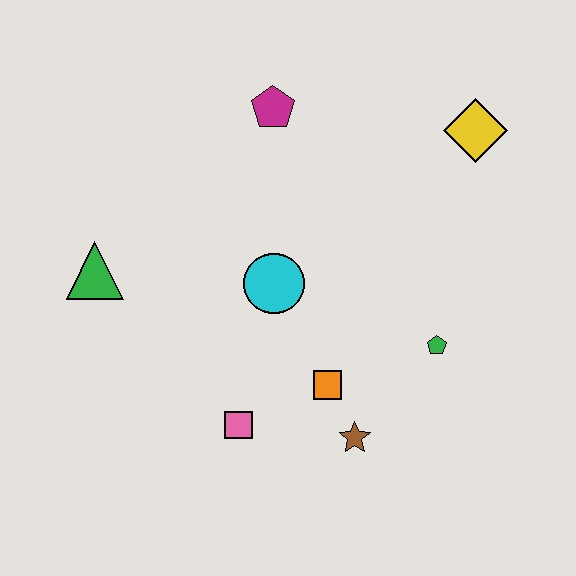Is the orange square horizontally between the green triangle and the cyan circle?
No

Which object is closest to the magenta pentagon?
The cyan circle is closest to the magenta pentagon.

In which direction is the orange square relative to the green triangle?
The orange square is to the right of the green triangle.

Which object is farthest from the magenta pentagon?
The brown star is farthest from the magenta pentagon.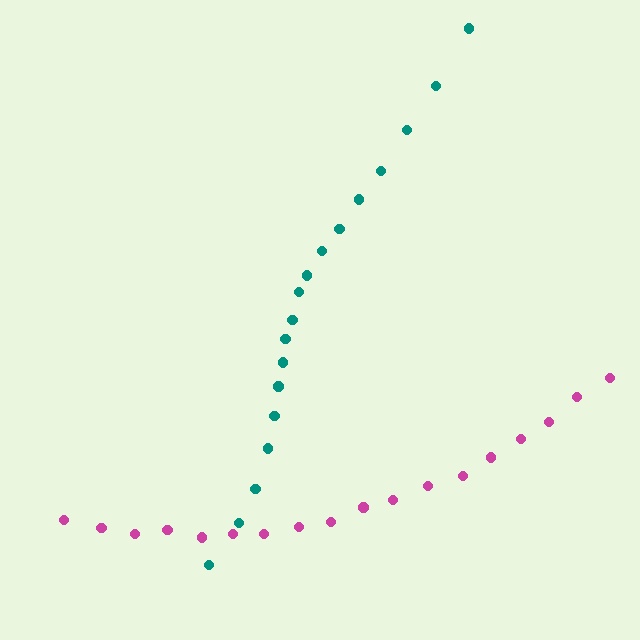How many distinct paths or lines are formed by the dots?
There are 2 distinct paths.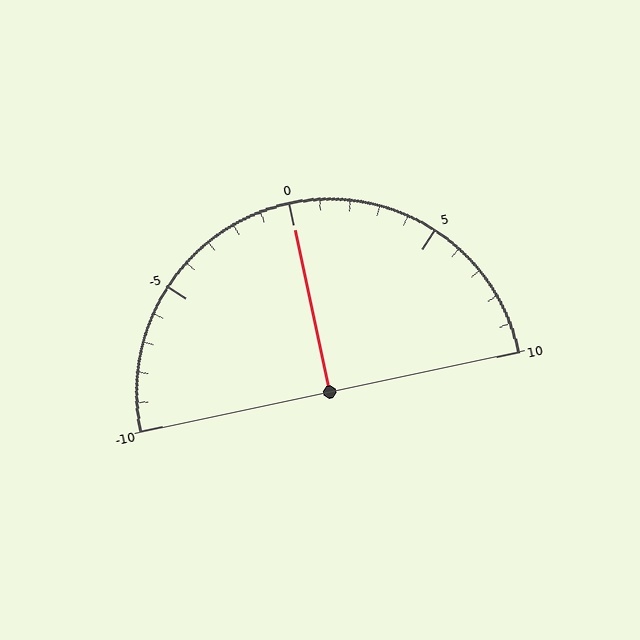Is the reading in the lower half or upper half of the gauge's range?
The reading is in the upper half of the range (-10 to 10).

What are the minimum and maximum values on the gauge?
The gauge ranges from -10 to 10.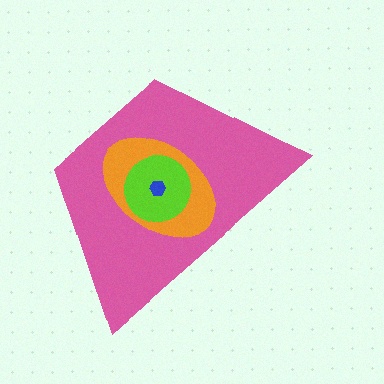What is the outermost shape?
The pink trapezoid.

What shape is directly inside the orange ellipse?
The lime circle.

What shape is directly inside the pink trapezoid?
The orange ellipse.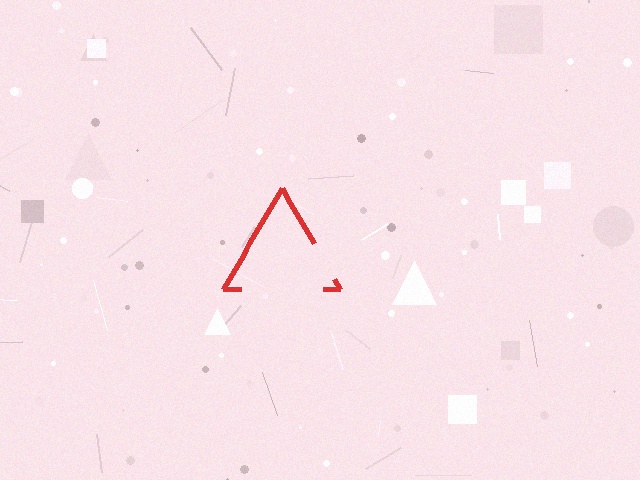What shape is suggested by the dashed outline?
The dashed outline suggests a triangle.